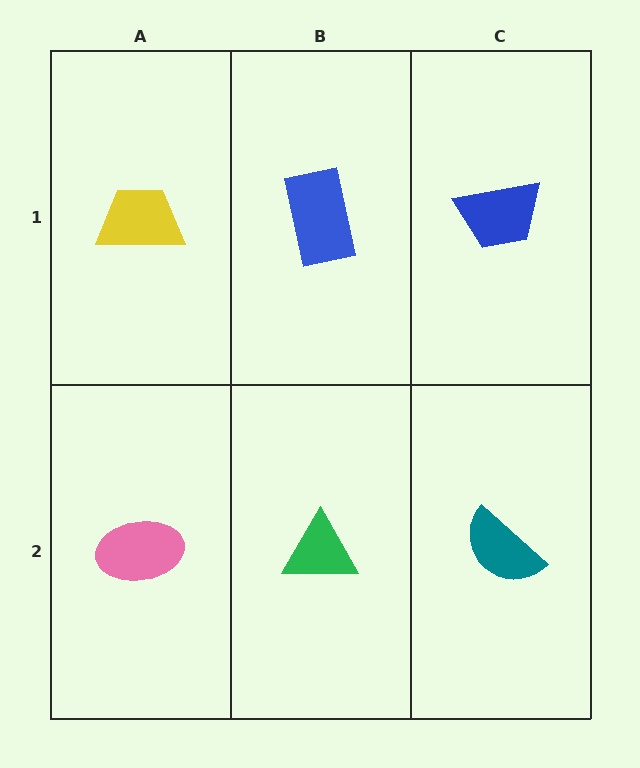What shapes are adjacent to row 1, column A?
A pink ellipse (row 2, column A), a blue rectangle (row 1, column B).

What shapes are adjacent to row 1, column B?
A green triangle (row 2, column B), a yellow trapezoid (row 1, column A), a blue trapezoid (row 1, column C).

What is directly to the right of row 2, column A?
A green triangle.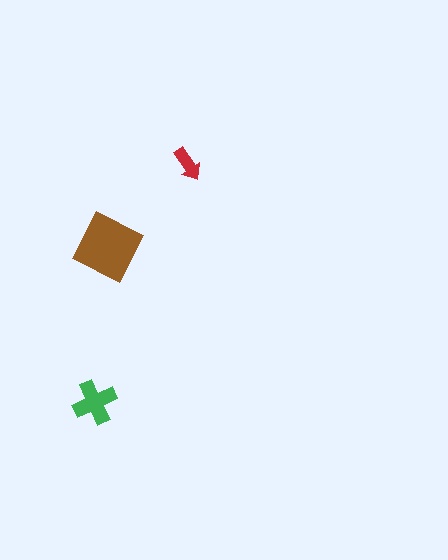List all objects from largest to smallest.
The brown diamond, the green cross, the red arrow.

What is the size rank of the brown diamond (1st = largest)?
1st.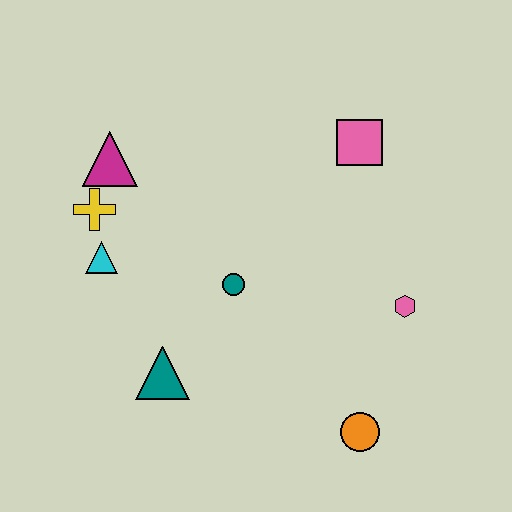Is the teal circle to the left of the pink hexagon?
Yes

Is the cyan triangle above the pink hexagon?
Yes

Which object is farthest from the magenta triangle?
The orange circle is farthest from the magenta triangle.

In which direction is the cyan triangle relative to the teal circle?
The cyan triangle is to the left of the teal circle.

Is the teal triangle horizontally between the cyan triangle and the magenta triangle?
No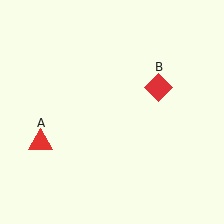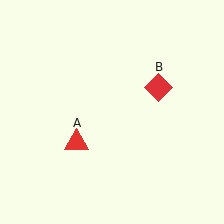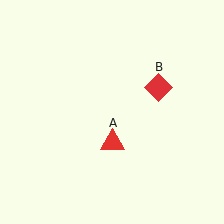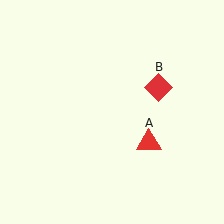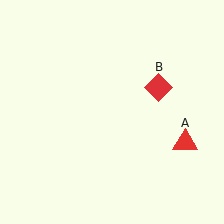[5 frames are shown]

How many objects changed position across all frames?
1 object changed position: red triangle (object A).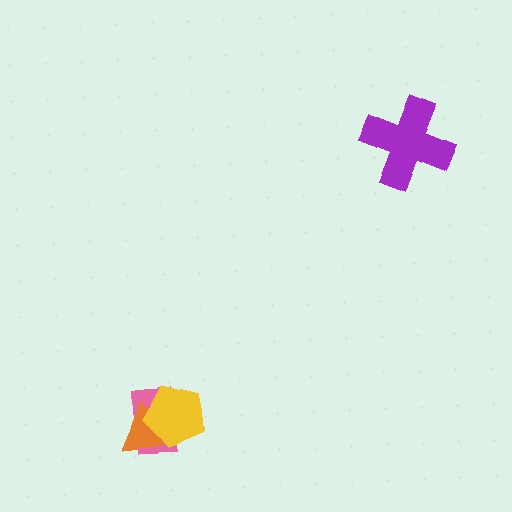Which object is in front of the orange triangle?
The yellow pentagon is in front of the orange triangle.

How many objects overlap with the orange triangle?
2 objects overlap with the orange triangle.